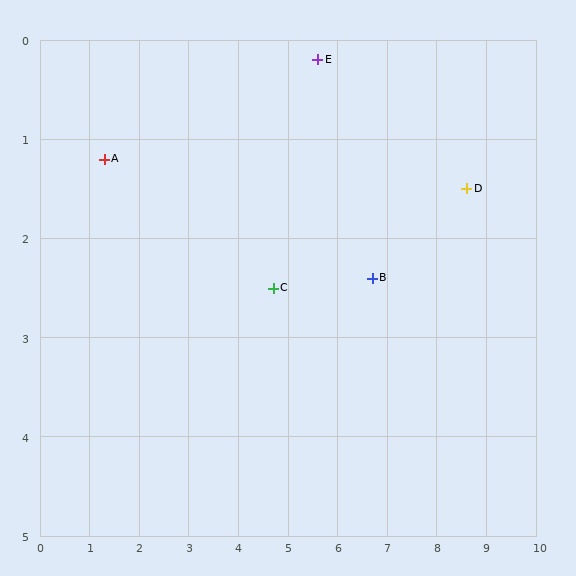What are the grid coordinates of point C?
Point C is at approximately (4.7, 2.5).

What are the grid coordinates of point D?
Point D is at approximately (8.6, 1.5).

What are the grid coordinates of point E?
Point E is at approximately (5.6, 0.2).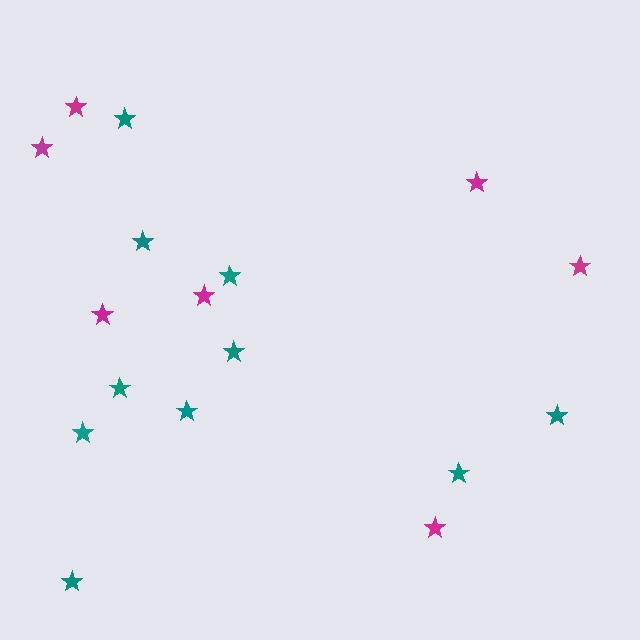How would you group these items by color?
There are 2 groups: one group of magenta stars (7) and one group of teal stars (10).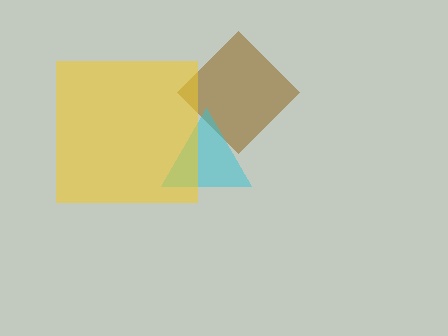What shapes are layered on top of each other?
The layered shapes are: a brown diamond, a cyan triangle, a yellow square.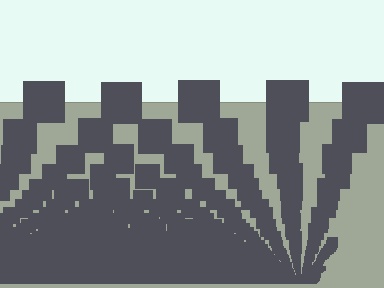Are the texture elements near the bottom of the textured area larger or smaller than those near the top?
Smaller. The gradient is inverted — elements near the bottom are smaller and denser.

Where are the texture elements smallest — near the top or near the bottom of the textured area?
Near the bottom.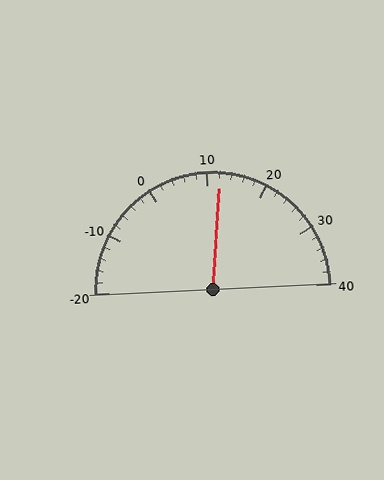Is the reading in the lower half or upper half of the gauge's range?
The reading is in the upper half of the range (-20 to 40).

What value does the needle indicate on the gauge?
The needle indicates approximately 12.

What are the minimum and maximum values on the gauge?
The gauge ranges from -20 to 40.